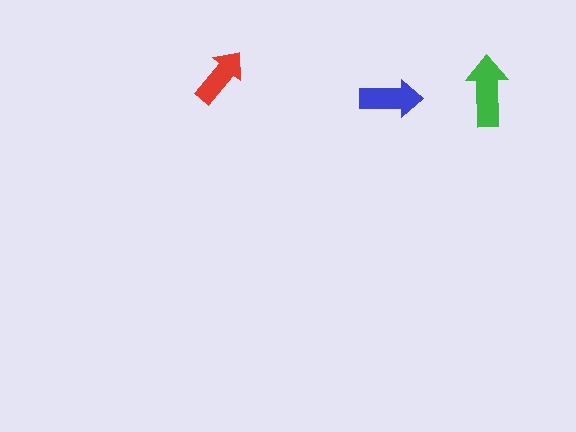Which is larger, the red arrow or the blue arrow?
The blue one.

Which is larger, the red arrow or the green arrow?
The green one.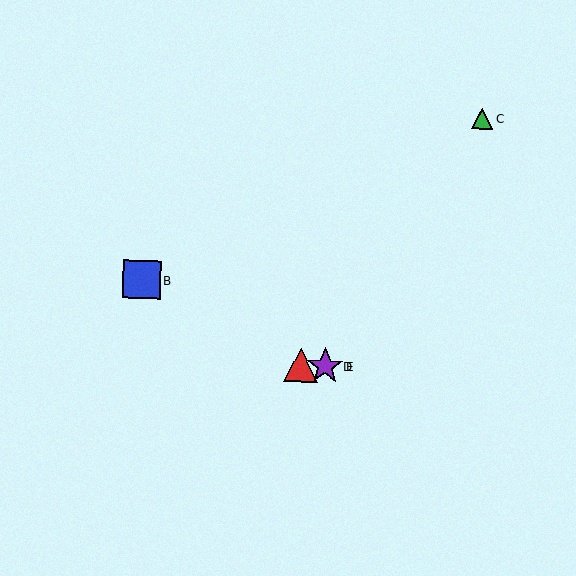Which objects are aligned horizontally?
Objects A, D, E are aligned horizontally.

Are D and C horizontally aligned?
No, D is at y≈366 and C is at y≈119.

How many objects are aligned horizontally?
3 objects (A, D, E) are aligned horizontally.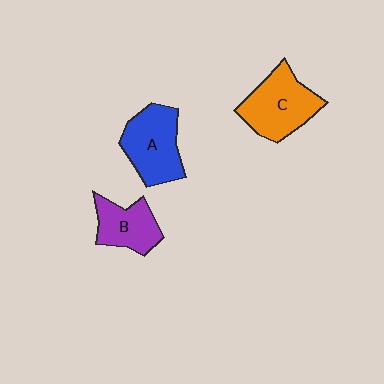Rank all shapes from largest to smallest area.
From largest to smallest: C (orange), A (blue), B (purple).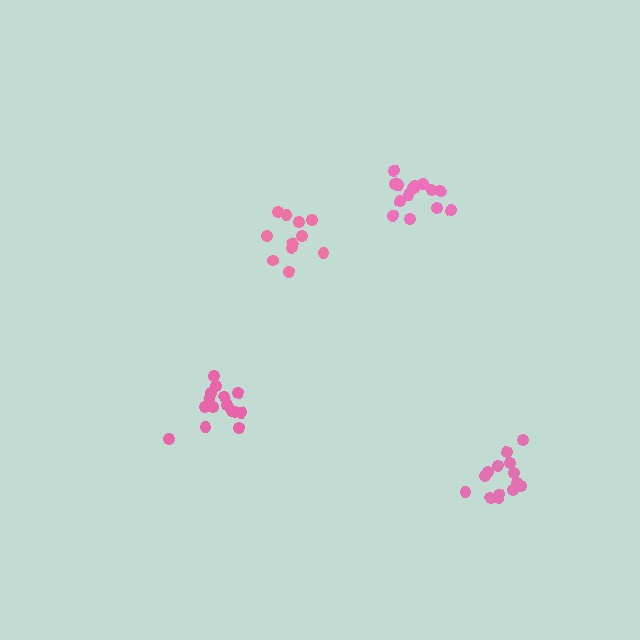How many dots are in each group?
Group 1: 14 dots, Group 2: 14 dots, Group 3: 11 dots, Group 4: 15 dots (54 total).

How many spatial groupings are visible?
There are 4 spatial groupings.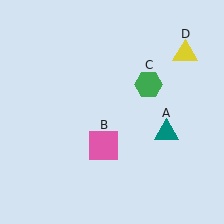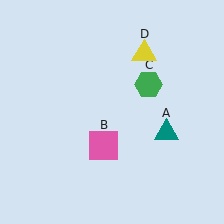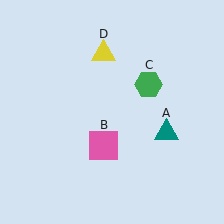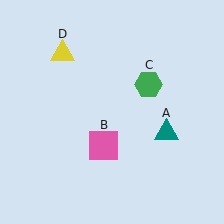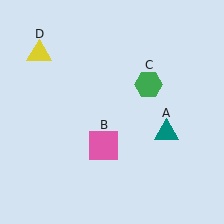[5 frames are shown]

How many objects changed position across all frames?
1 object changed position: yellow triangle (object D).